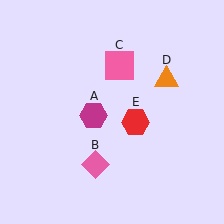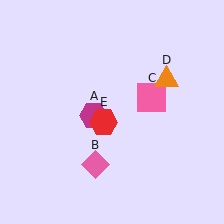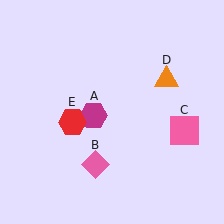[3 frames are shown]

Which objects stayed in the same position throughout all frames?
Magenta hexagon (object A) and pink diamond (object B) and orange triangle (object D) remained stationary.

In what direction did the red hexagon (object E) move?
The red hexagon (object E) moved left.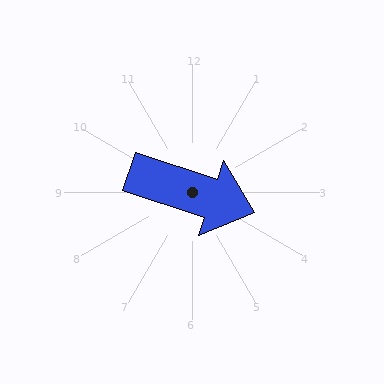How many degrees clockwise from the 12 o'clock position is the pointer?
Approximately 108 degrees.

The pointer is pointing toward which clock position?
Roughly 4 o'clock.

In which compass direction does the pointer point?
East.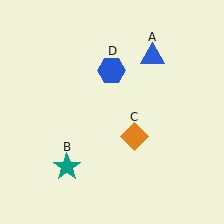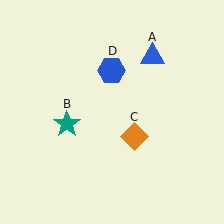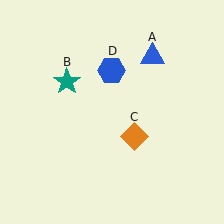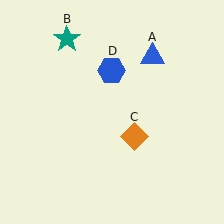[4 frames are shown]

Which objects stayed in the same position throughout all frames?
Blue triangle (object A) and orange diamond (object C) and blue hexagon (object D) remained stationary.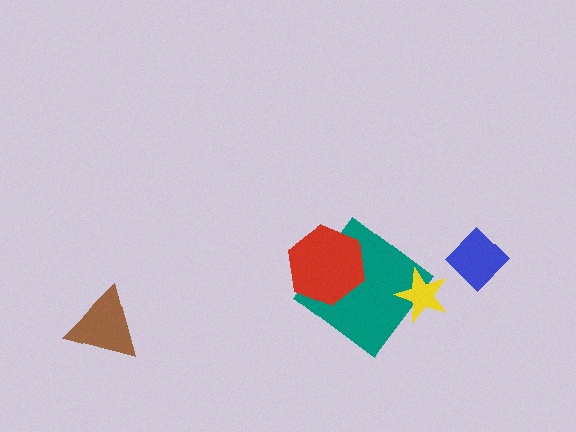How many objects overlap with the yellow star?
1 object overlaps with the yellow star.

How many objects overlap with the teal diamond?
2 objects overlap with the teal diamond.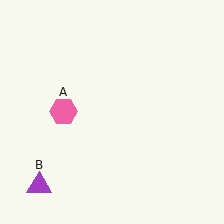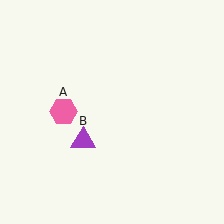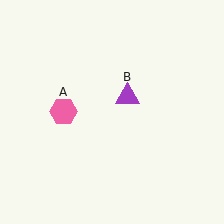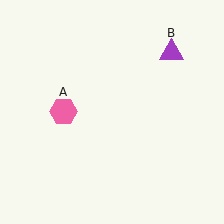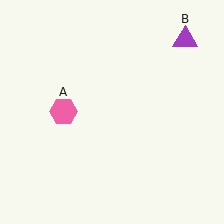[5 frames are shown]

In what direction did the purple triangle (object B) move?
The purple triangle (object B) moved up and to the right.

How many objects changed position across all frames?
1 object changed position: purple triangle (object B).